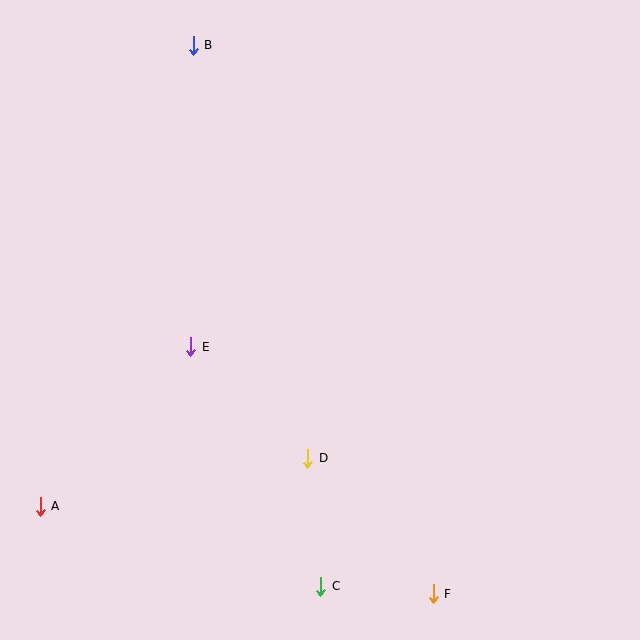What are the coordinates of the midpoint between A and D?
The midpoint between A and D is at (174, 482).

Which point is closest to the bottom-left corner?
Point A is closest to the bottom-left corner.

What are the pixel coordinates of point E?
Point E is at (191, 347).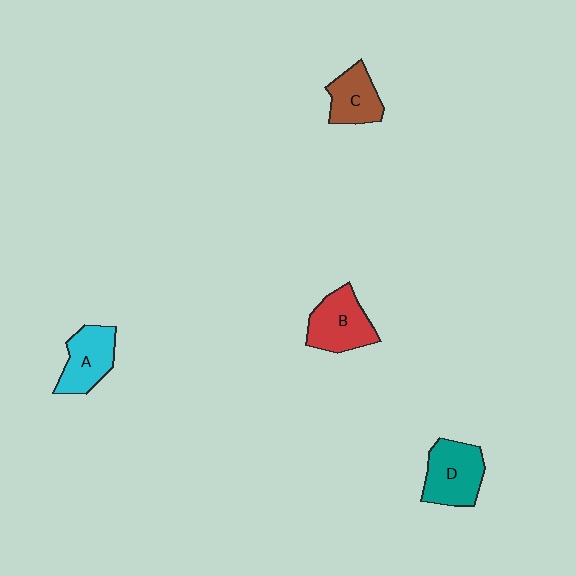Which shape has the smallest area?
Shape C (brown).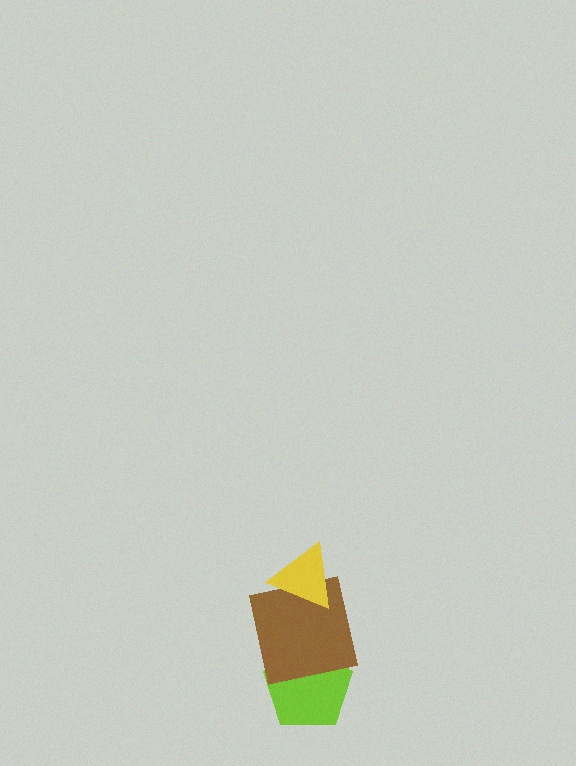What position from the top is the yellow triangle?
The yellow triangle is 1st from the top.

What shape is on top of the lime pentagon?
The brown square is on top of the lime pentagon.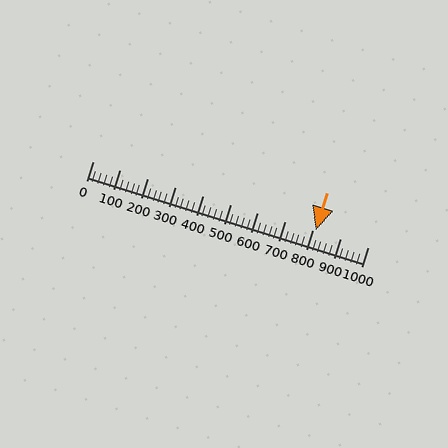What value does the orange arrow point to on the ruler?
The orange arrow points to approximately 810.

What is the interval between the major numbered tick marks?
The major tick marks are spaced 100 units apart.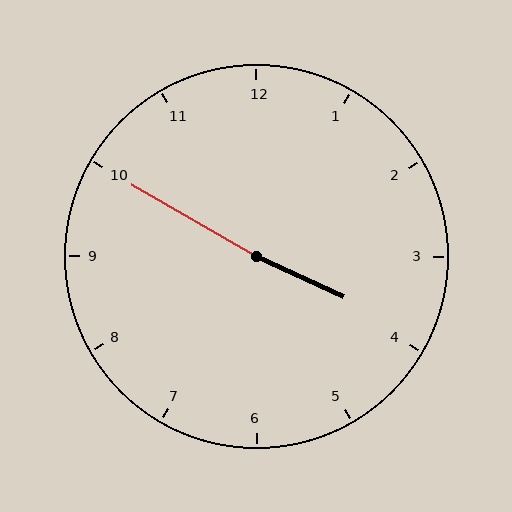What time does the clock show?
3:50.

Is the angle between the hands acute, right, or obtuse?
It is obtuse.